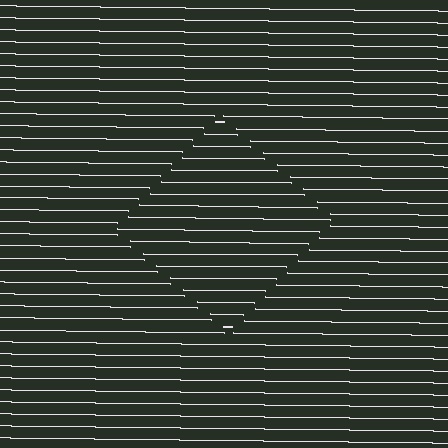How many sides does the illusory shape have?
4 sides — the line-ends trace a square.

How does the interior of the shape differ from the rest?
The interior of the shape contains the same grating, shifted by half a period — the contour is defined by the phase discontinuity where line-ends from the inner and outer gratings abut.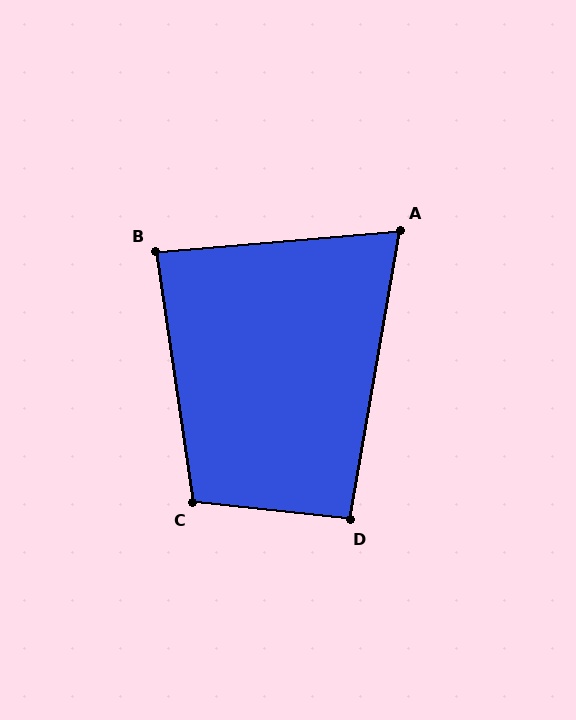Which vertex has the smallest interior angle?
A, at approximately 75 degrees.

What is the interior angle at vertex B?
Approximately 86 degrees (approximately right).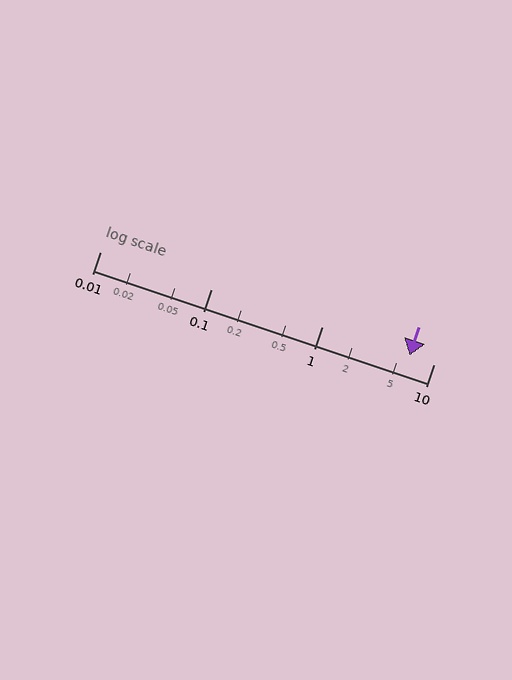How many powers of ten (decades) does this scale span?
The scale spans 3 decades, from 0.01 to 10.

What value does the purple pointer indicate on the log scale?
The pointer indicates approximately 6.1.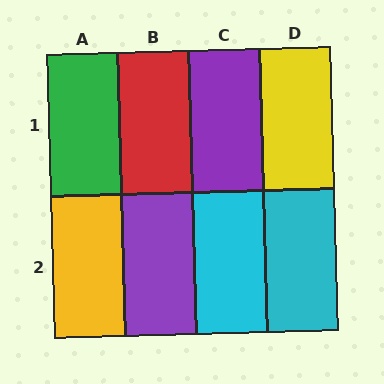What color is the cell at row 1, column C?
Purple.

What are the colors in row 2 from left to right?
Yellow, purple, cyan, cyan.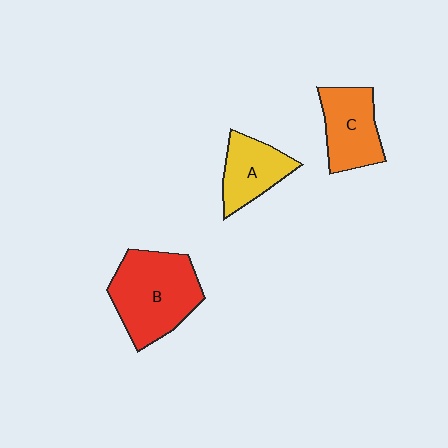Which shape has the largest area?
Shape B (red).